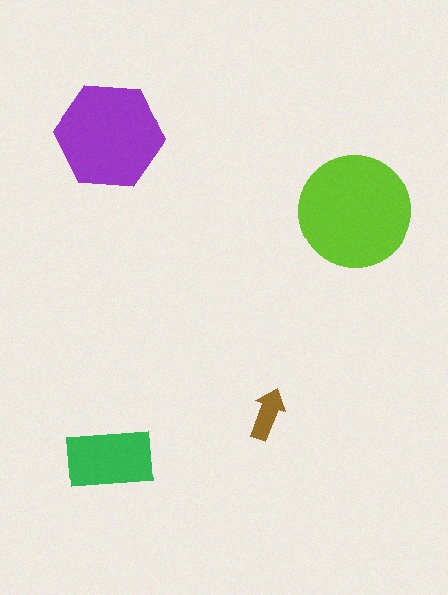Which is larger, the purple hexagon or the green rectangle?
The purple hexagon.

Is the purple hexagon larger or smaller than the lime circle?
Smaller.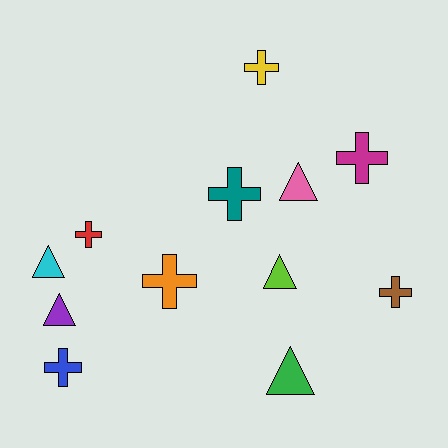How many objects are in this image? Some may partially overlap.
There are 12 objects.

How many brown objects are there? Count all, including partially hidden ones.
There is 1 brown object.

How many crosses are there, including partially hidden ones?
There are 7 crosses.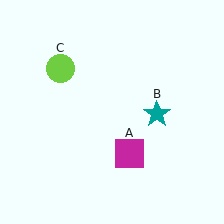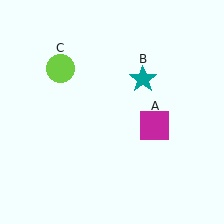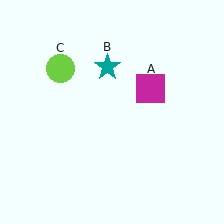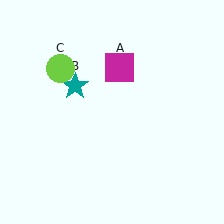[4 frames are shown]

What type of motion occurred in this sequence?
The magenta square (object A), teal star (object B) rotated counterclockwise around the center of the scene.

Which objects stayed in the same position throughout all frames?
Lime circle (object C) remained stationary.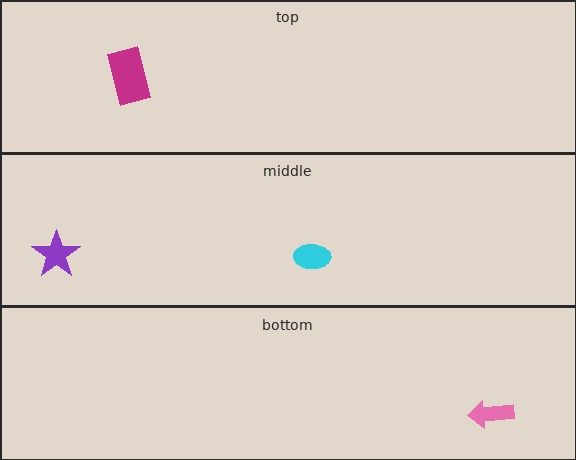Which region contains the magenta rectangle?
The top region.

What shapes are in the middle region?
The cyan ellipse, the purple star.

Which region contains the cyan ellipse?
The middle region.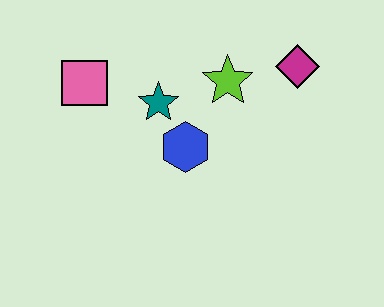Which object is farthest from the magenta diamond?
The pink square is farthest from the magenta diamond.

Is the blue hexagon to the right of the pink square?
Yes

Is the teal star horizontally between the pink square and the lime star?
Yes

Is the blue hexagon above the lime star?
No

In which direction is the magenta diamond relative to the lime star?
The magenta diamond is to the right of the lime star.